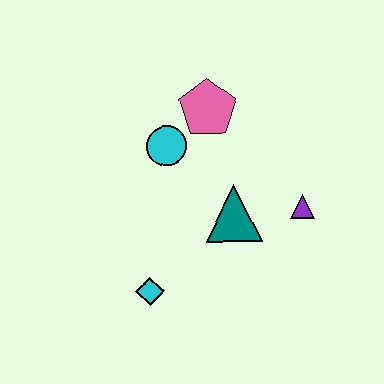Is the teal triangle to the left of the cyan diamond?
No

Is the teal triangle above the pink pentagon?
No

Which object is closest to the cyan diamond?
The teal triangle is closest to the cyan diamond.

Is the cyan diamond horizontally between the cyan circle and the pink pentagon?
No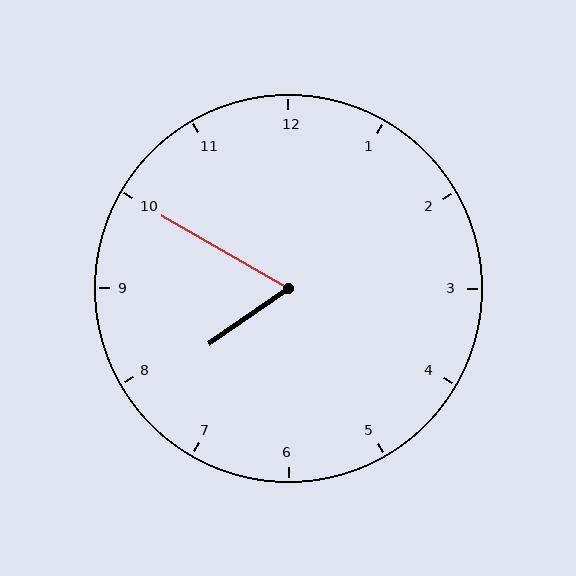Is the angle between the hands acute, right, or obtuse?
It is acute.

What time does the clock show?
7:50.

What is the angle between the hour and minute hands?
Approximately 65 degrees.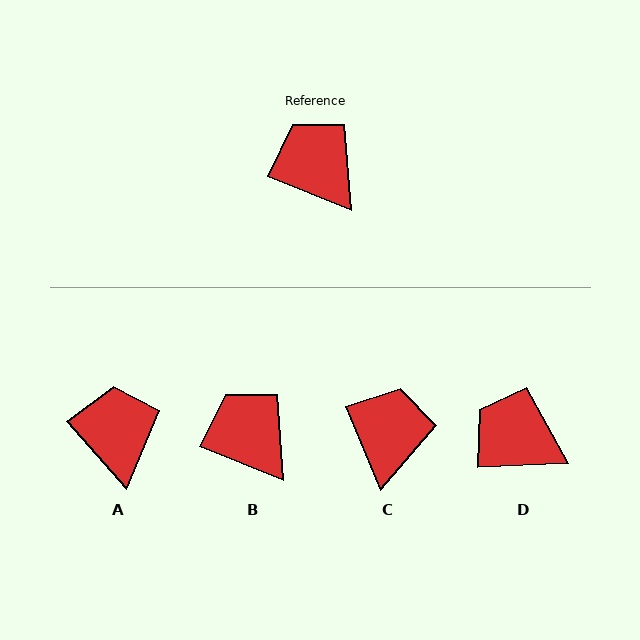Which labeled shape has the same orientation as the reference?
B.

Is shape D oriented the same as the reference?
No, it is off by about 25 degrees.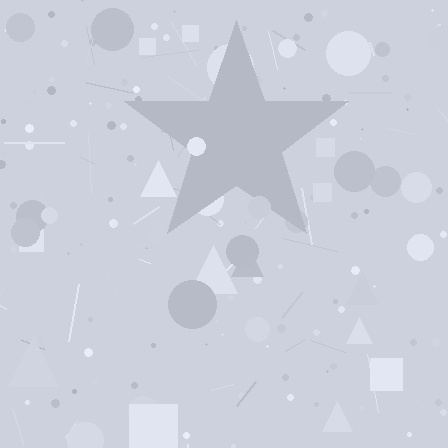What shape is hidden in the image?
A star is hidden in the image.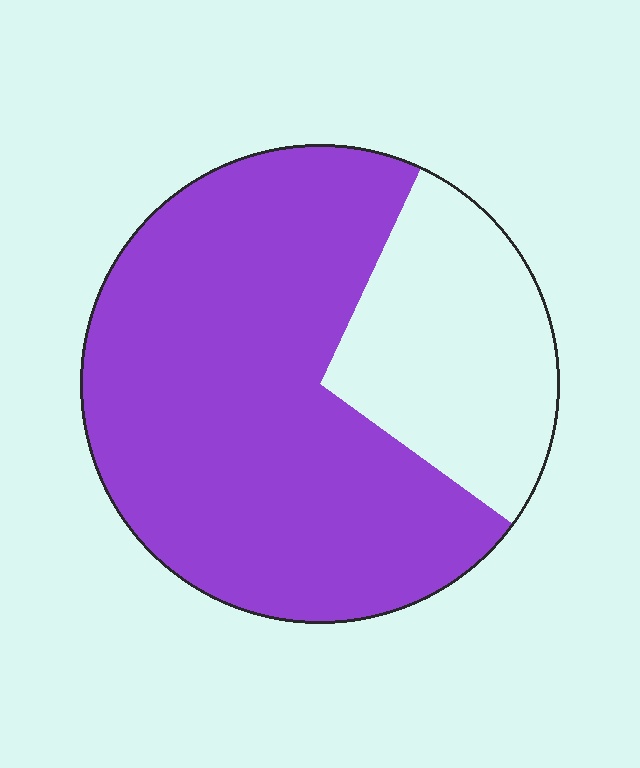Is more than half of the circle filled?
Yes.